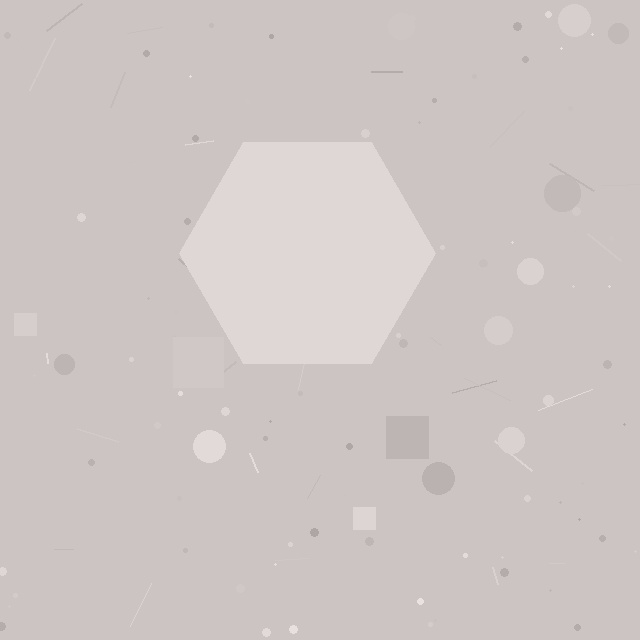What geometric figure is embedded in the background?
A hexagon is embedded in the background.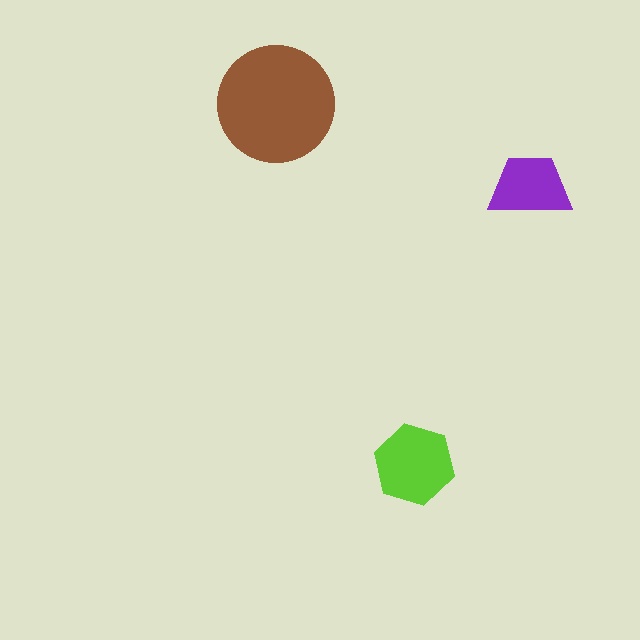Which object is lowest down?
The lime hexagon is bottommost.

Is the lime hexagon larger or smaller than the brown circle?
Smaller.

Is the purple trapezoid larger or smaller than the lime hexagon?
Smaller.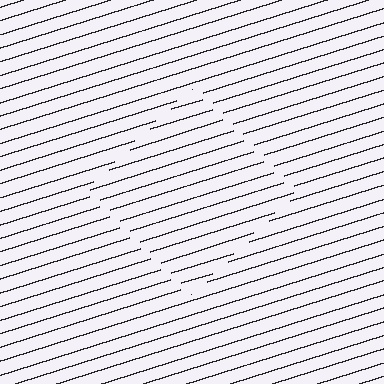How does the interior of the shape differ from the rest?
The interior of the shape contains the same grating, shifted by half a period — the contour is defined by the phase discontinuity where line-ends from the inner and outer gratings abut.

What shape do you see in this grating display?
An illusory square. The interior of the shape contains the same grating, shifted by half a period — the contour is defined by the phase discontinuity where line-ends from the inner and outer gratings abut.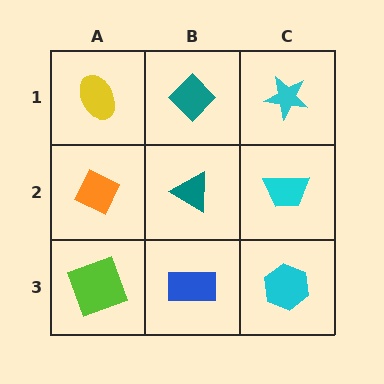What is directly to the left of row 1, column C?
A teal diamond.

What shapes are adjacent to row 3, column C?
A cyan trapezoid (row 2, column C), a blue rectangle (row 3, column B).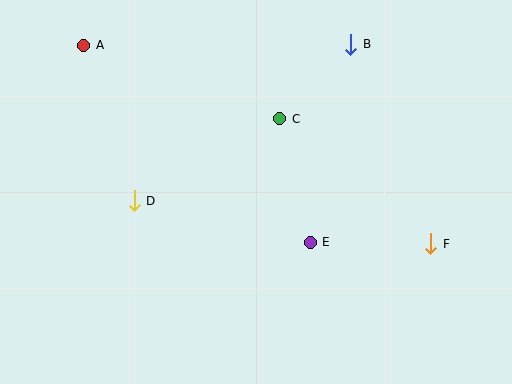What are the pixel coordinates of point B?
Point B is at (351, 44).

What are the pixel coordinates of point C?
Point C is at (280, 119).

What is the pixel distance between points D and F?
The distance between D and F is 300 pixels.